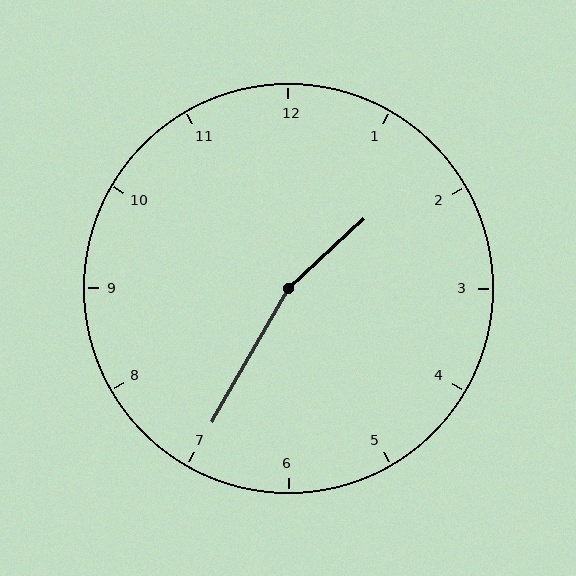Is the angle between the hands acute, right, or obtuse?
It is obtuse.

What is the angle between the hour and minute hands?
Approximately 162 degrees.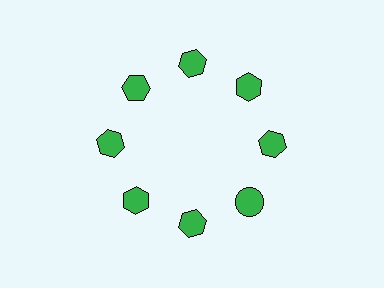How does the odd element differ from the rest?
It has a different shape: circle instead of hexagon.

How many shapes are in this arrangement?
There are 8 shapes arranged in a ring pattern.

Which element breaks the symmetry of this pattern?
The green circle at roughly the 4 o'clock position breaks the symmetry. All other shapes are green hexagons.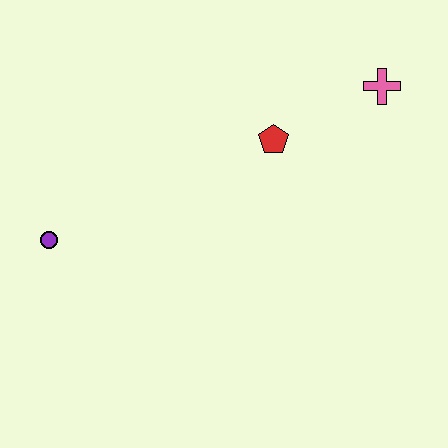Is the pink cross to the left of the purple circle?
No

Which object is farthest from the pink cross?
The purple circle is farthest from the pink cross.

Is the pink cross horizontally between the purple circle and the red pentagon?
No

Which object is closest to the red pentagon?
The pink cross is closest to the red pentagon.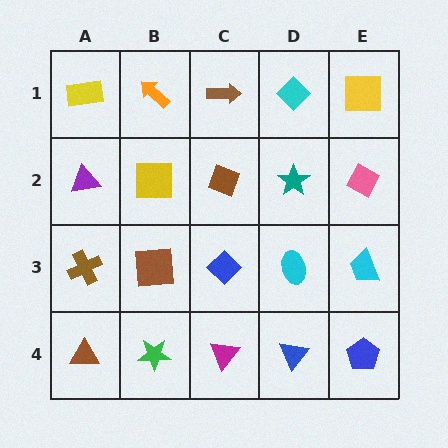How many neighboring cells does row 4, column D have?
3.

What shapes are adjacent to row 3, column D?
A teal star (row 2, column D), a blue triangle (row 4, column D), a blue diamond (row 3, column C), a cyan trapezoid (row 3, column E).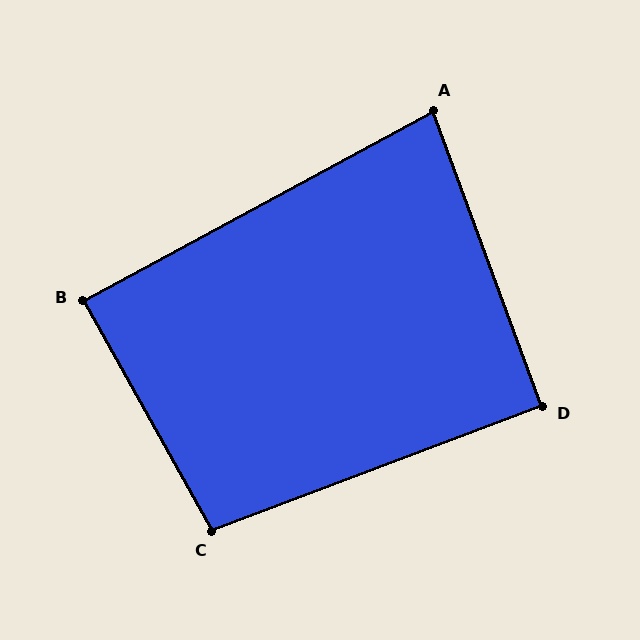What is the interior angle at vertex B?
Approximately 89 degrees (approximately right).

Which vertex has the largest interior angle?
C, at approximately 98 degrees.